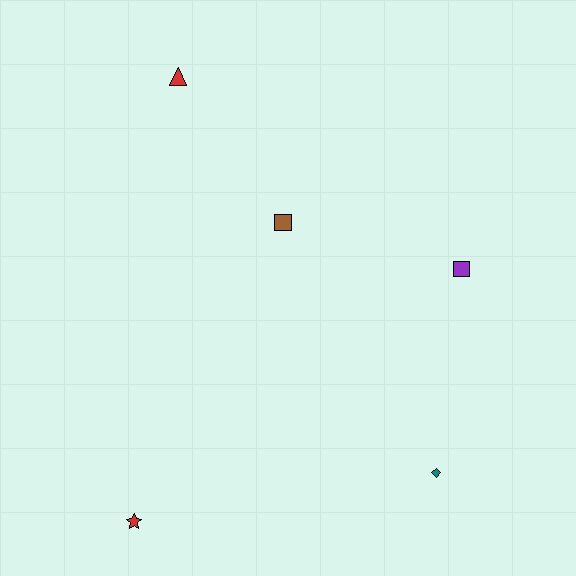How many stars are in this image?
There is 1 star.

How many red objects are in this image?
There are 2 red objects.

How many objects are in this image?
There are 5 objects.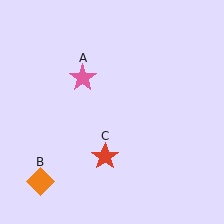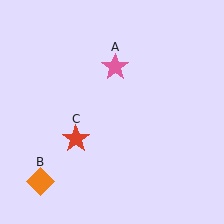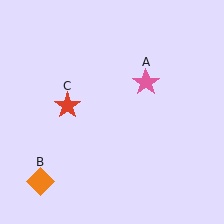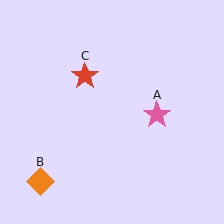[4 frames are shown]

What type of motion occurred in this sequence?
The pink star (object A), red star (object C) rotated clockwise around the center of the scene.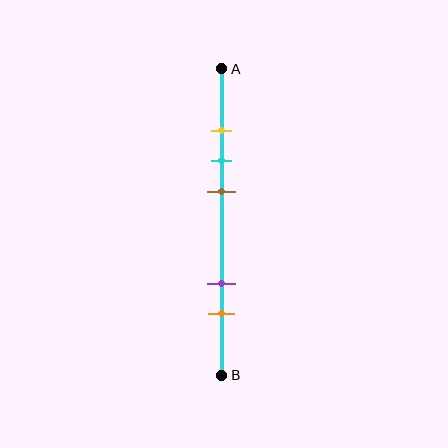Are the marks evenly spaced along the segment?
No, the marks are not evenly spaced.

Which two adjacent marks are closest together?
The yellow and cyan marks are the closest adjacent pair.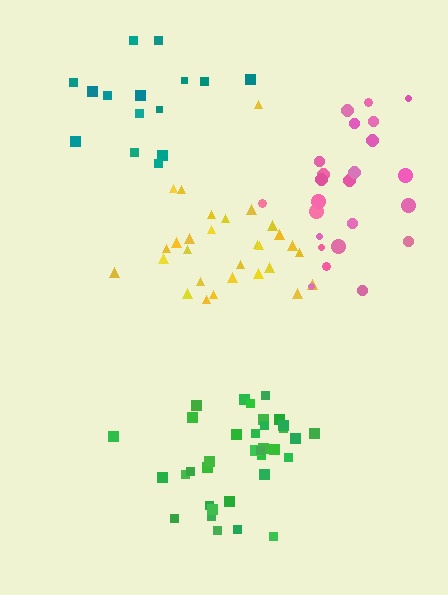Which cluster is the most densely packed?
Green.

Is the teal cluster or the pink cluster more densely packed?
Pink.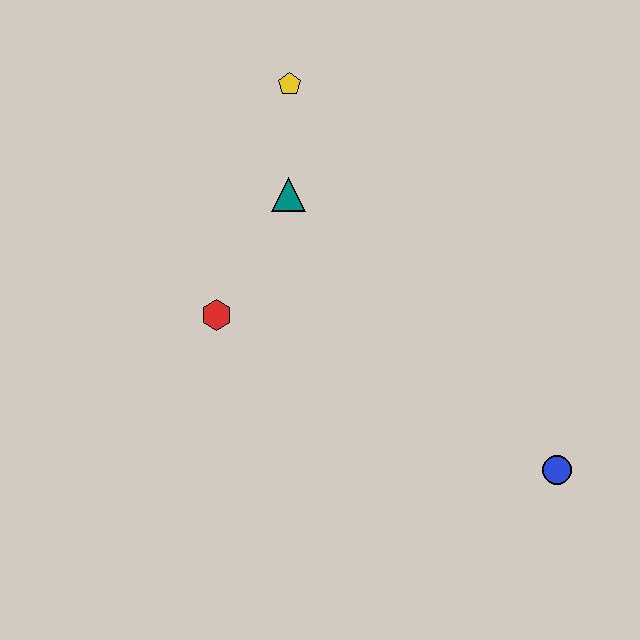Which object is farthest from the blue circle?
The yellow pentagon is farthest from the blue circle.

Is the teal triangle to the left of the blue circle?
Yes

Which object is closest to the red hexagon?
The teal triangle is closest to the red hexagon.